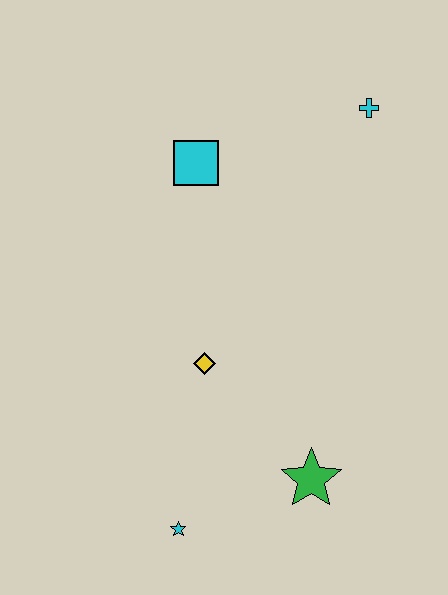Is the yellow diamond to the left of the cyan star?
No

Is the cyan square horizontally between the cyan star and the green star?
Yes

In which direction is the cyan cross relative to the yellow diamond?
The cyan cross is above the yellow diamond.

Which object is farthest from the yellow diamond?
The cyan cross is farthest from the yellow diamond.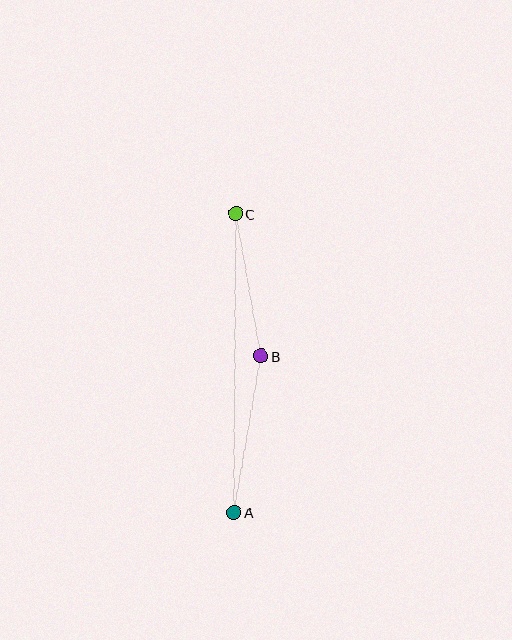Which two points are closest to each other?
Points B and C are closest to each other.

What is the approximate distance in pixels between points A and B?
The distance between A and B is approximately 159 pixels.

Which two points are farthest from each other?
Points A and C are farthest from each other.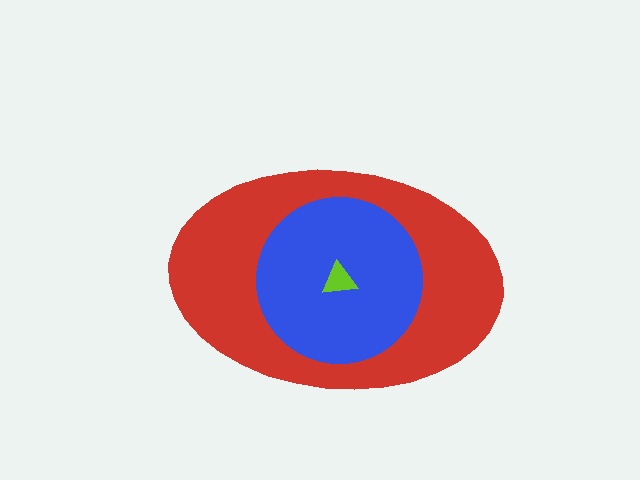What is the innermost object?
The lime triangle.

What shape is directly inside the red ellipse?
The blue circle.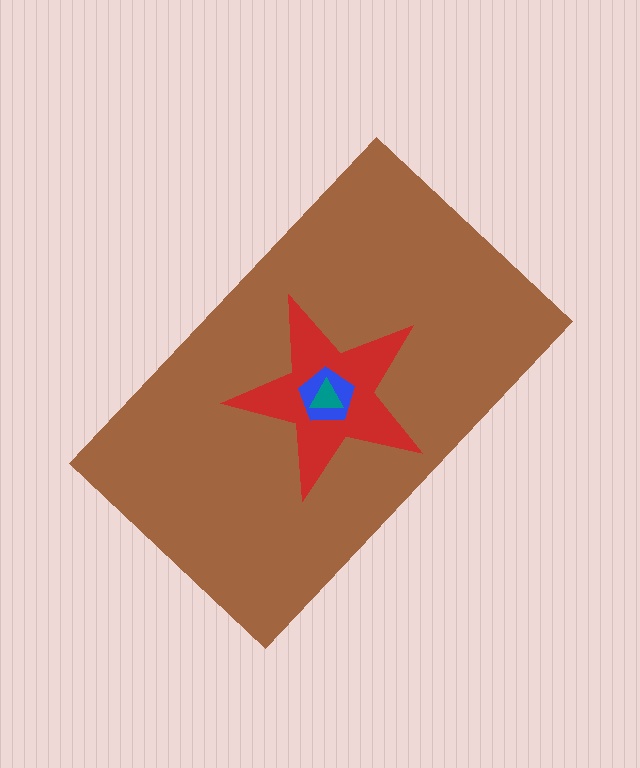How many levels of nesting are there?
4.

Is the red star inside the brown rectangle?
Yes.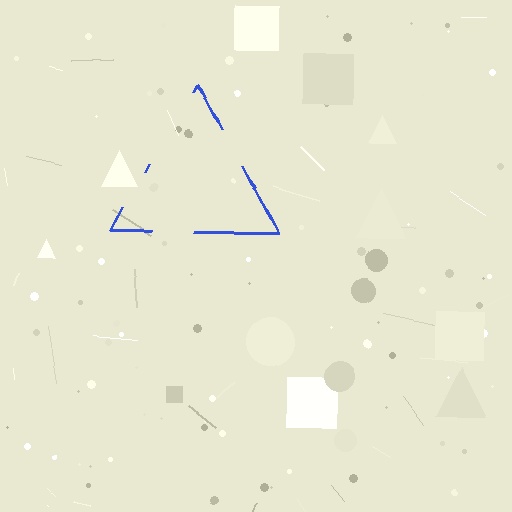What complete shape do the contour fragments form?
The contour fragments form a triangle.